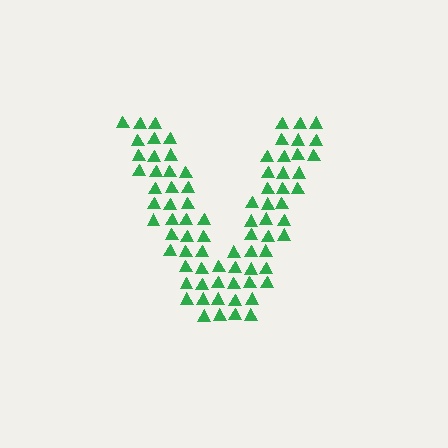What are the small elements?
The small elements are triangles.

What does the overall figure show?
The overall figure shows the letter V.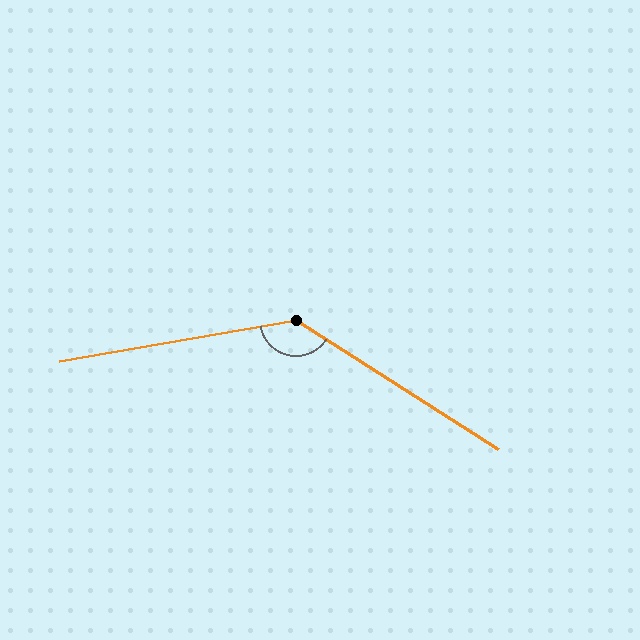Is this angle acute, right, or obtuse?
It is obtuse.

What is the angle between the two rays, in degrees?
Approximately 138 degrees.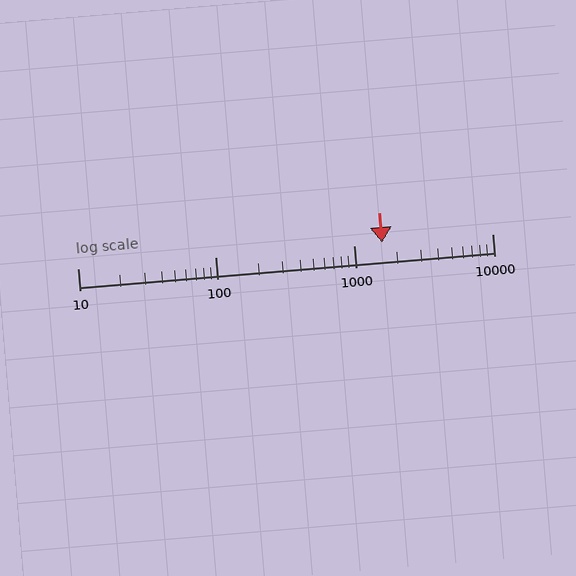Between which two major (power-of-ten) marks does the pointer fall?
The pointer is between 1000 and 10000.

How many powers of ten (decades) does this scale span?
The scale spans 3 decades, from 10 to 10000.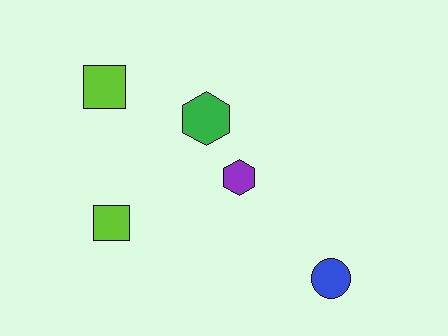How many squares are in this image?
There are 2 squares.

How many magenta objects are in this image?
There are no magenta objects.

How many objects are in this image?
There are 5 objects.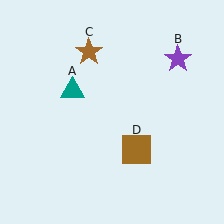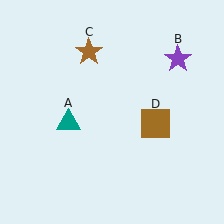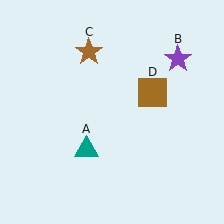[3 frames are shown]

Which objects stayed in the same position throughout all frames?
Purple star (object B) and brown star (object C) remained stationary.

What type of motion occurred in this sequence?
The teal triangle (object A), brown square (object D) rotated counterclockwise around the center of the scene.